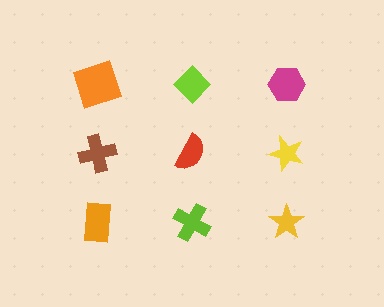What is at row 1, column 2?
A lime diamond.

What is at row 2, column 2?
A red semicircle.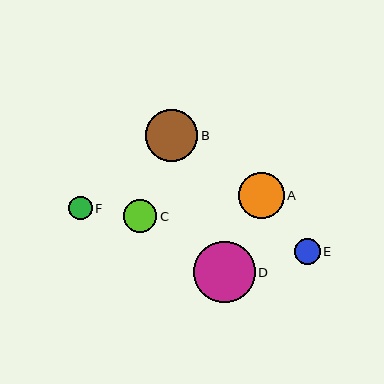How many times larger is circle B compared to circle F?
Circle B is approximately 2.2 times the size of circle F.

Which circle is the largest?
Circle D is the largest with a size of approximately 61 pixels.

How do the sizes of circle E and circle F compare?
Circle E and circle F are approximately the same size.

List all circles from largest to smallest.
From largest to smallest: D, B, A, C, E, F.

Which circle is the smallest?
Circle F is the smallest with a size of approximately 24 pixels.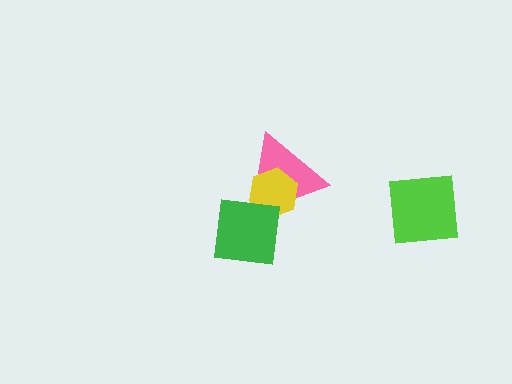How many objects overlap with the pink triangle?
2 objects overlap with the pink triangle.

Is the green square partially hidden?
No, no other shape covers it.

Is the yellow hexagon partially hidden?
Yes, it is partially covered by another shape.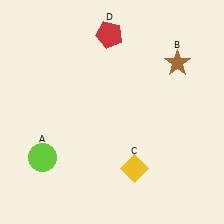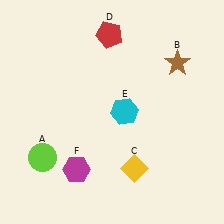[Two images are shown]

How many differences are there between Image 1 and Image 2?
There are 2 differences between the two images.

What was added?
A cyan hexagon (E), a magenta hexagon (F) were added in Image 2.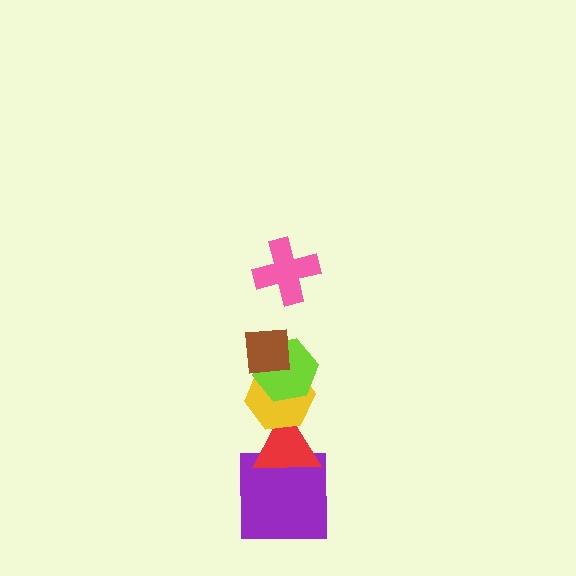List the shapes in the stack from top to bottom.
From top to bottom: the pink cross, the brown square, the lime hexagon, the yellow hexagon, the red triangle, the purple square.